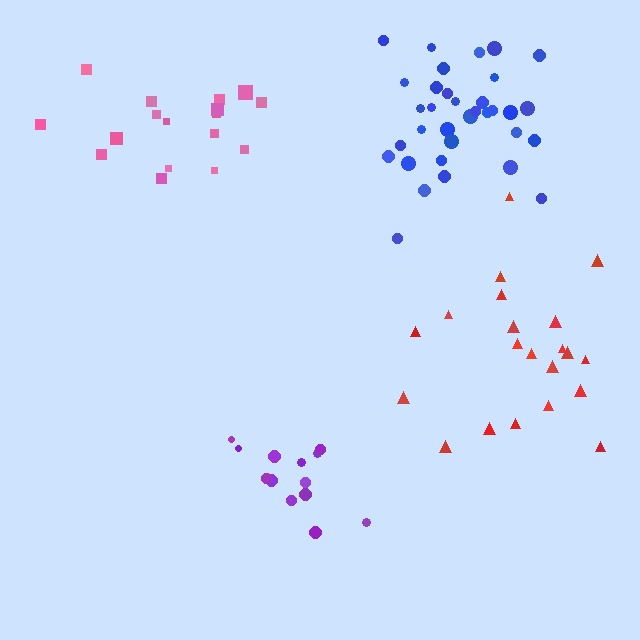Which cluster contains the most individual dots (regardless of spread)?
Blue (35).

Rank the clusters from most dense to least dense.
blue, purple, pink, red.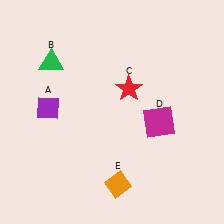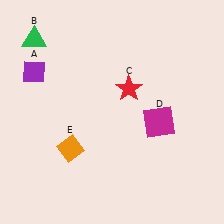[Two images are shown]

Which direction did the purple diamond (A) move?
The purple diamond (A) moved up.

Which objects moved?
The objects that moved are: the purple diamond (A), the green triangle (B), the orange diamond (E).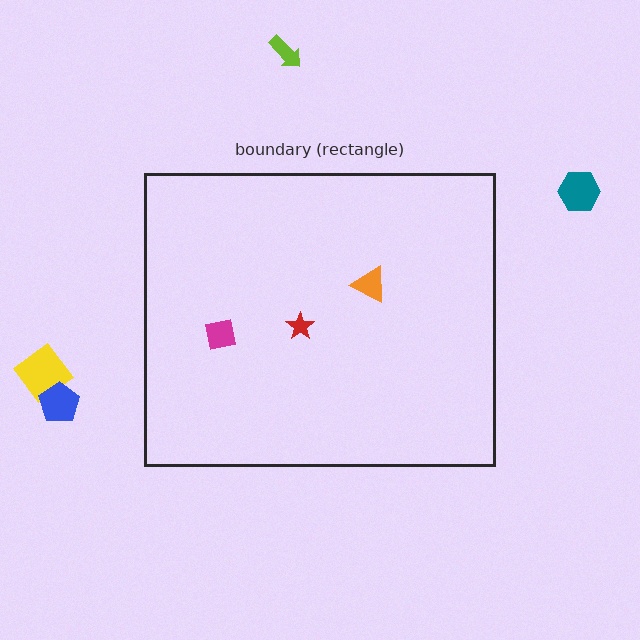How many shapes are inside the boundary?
3 inside, 4 outside.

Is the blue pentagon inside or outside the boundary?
Outside.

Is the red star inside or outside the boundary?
Inside.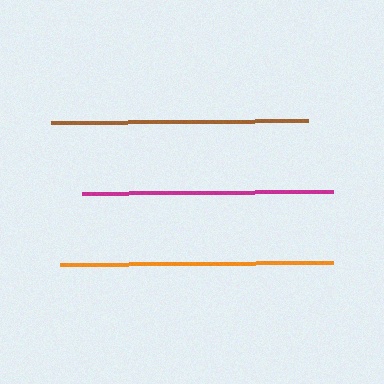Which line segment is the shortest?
The magenta line is the shortest at approximately 251 pixels.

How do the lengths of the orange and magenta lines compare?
The orange and magenta lines are approximately the same length.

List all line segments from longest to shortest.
From longest to shortest: orange, brown, magenta.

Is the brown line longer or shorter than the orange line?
The orange line is longer than the brown line.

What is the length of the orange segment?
The orange segment is approximately 272 pixels long.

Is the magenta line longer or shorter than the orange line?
The orange line is longer than the magenta line.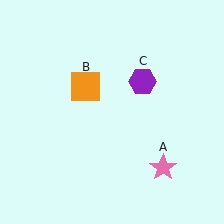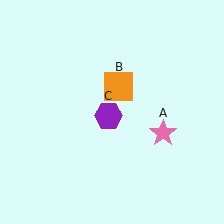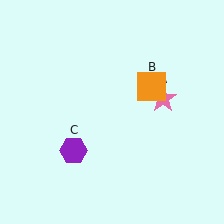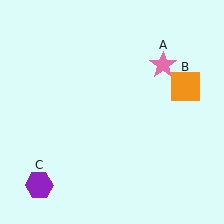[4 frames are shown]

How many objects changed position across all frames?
3 objects changed position: pink star (object A), orange square (object B), purple hexagon (object C).